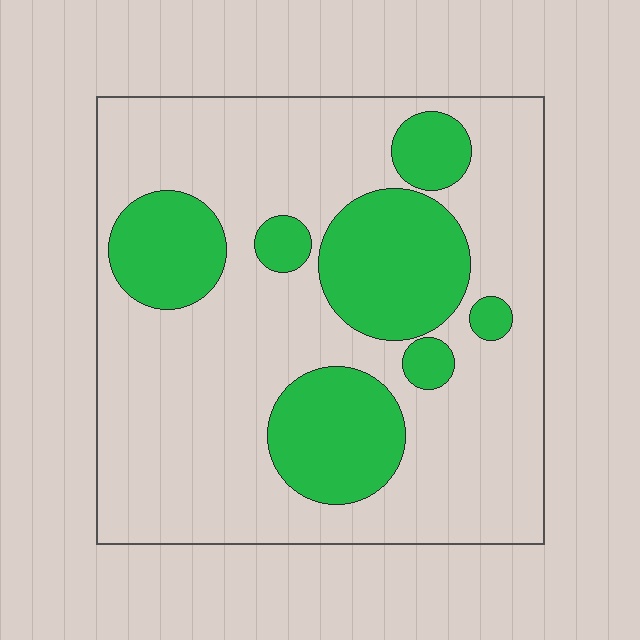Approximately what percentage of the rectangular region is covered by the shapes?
Approximately 30%.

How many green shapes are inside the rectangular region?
7.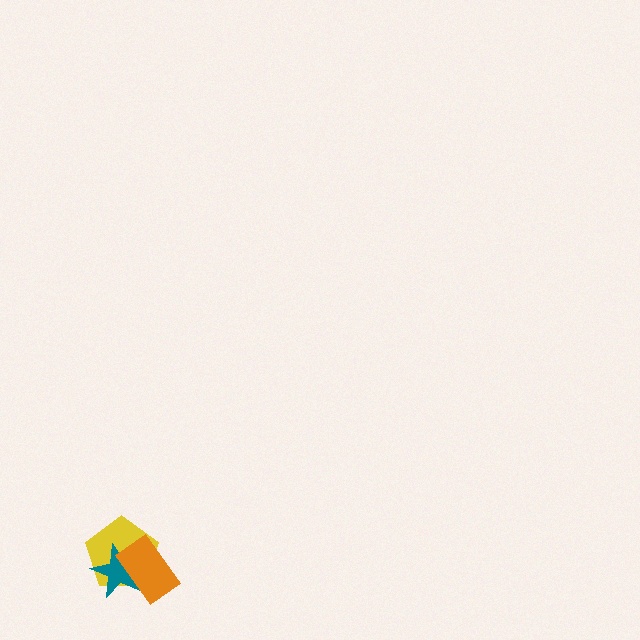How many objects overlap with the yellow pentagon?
2 objects overlap with the yellow pentagon.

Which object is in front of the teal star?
The orange rectangle is in front of the teal star.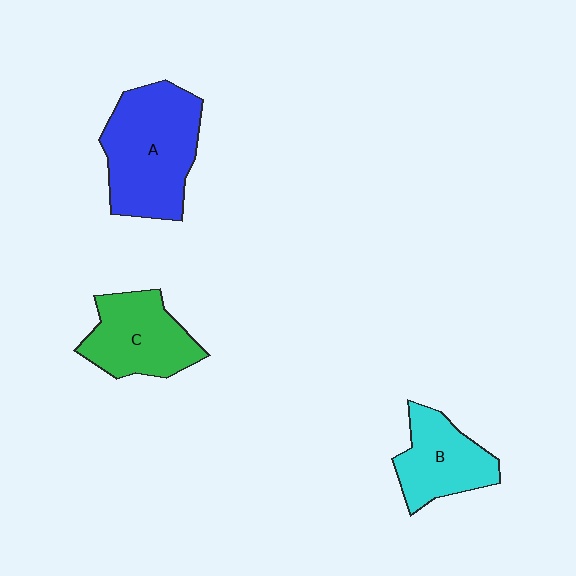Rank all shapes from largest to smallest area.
From largest to smallest: A (blue), C (green), B (cyan).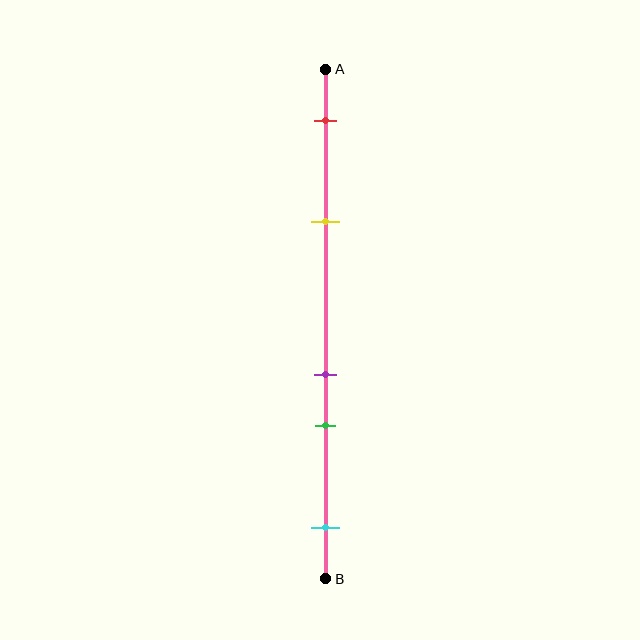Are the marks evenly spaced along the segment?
No, the marks are not evenly spaced.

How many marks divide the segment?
There are 5 marks dividing the segment.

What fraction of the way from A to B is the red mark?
The red mark is approximately 10% (0.1) of the way from A to B.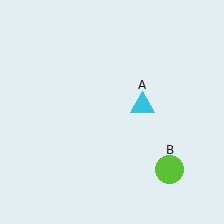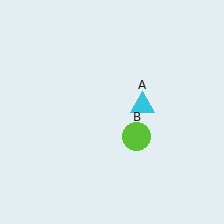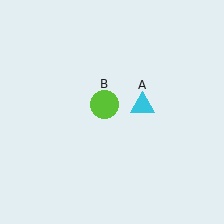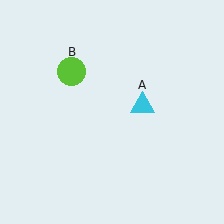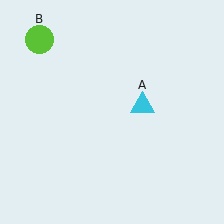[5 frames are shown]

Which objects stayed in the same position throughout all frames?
Cyan triangle (object A) remained stationary.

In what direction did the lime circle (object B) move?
The lime circle (object B) moved up and to the left.